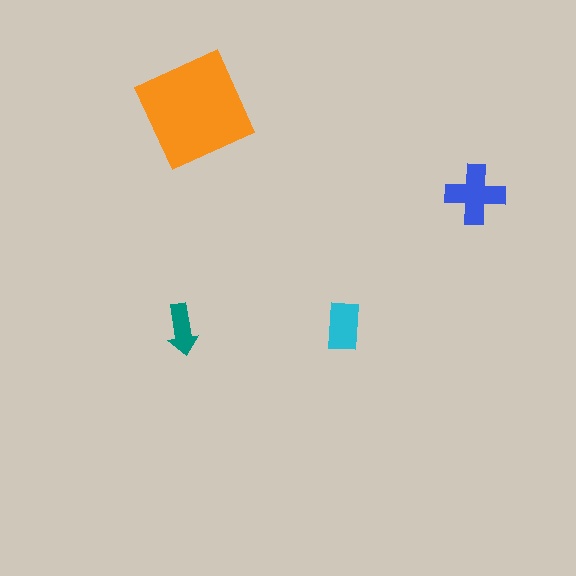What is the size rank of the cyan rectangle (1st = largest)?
3rd.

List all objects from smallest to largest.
The teal arrow, the cyan rectangle, the blue cross, the orange diamond.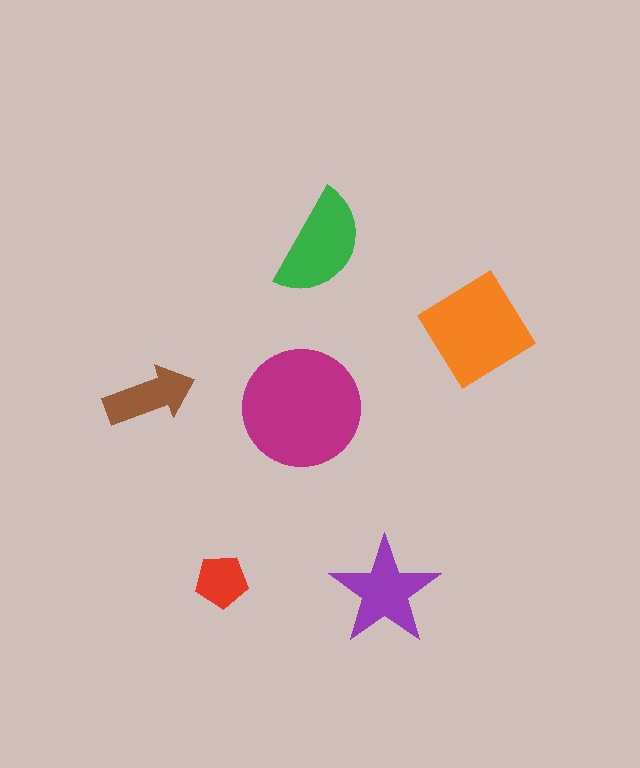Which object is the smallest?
The red pentagon.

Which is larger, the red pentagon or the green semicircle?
The green semicircle.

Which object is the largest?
The magenta circle.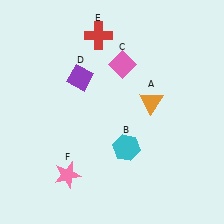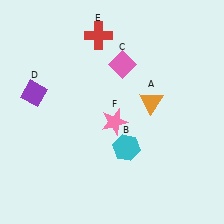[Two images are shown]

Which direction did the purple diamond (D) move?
The purple diamond (D) moved left.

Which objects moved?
The objects that moved are: the purple diamond (D), the pink star (F).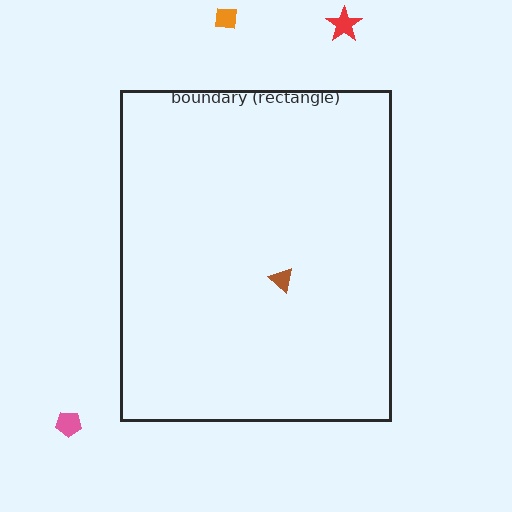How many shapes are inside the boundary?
1 inside, 3 outside.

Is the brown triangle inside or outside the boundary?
Inside.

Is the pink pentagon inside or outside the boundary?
Outside.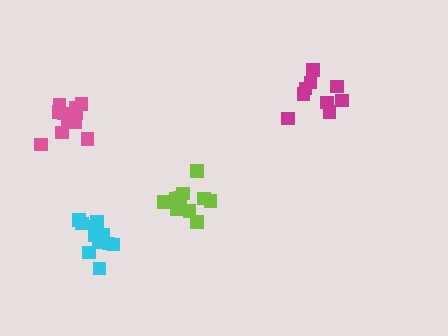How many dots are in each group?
Group 1: 10 dots, Group 2: 9 dots, Group 3: 13 dots, Group 4: 11 dots (43 total).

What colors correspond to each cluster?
The clusters are colored: lime, magenta, pink, cyan.